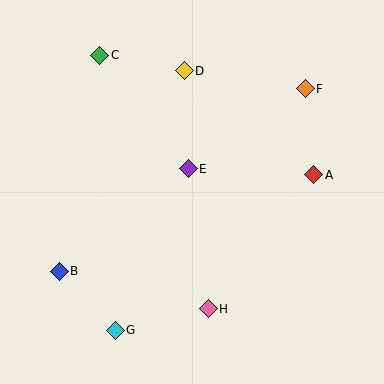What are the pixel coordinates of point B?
Point B is at (59, 271).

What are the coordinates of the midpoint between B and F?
The midpoint between B and F is at (182, 180).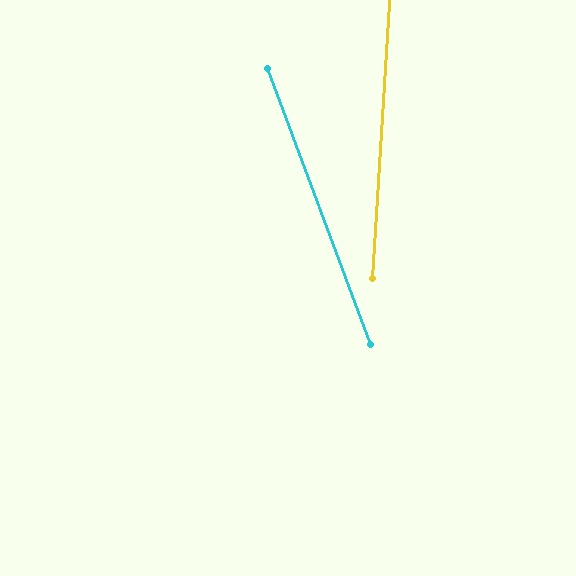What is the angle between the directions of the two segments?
Approximately 24 degrees.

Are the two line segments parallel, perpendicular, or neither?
Neither parallel nor perpendicular — they differ by about 24°.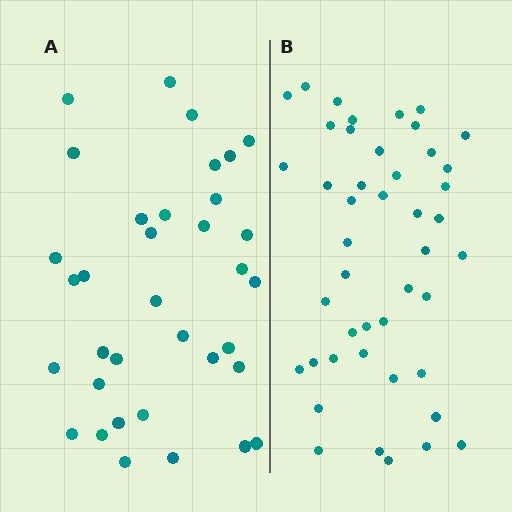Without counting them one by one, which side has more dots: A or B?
Region B (the right region) has more dots.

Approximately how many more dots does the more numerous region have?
Region B has roughly 10 or so more dots than region A.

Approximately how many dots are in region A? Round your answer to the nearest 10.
About 40 dots. (The exact count is 35, which rounds to 40.)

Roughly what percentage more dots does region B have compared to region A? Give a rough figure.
About 30% more.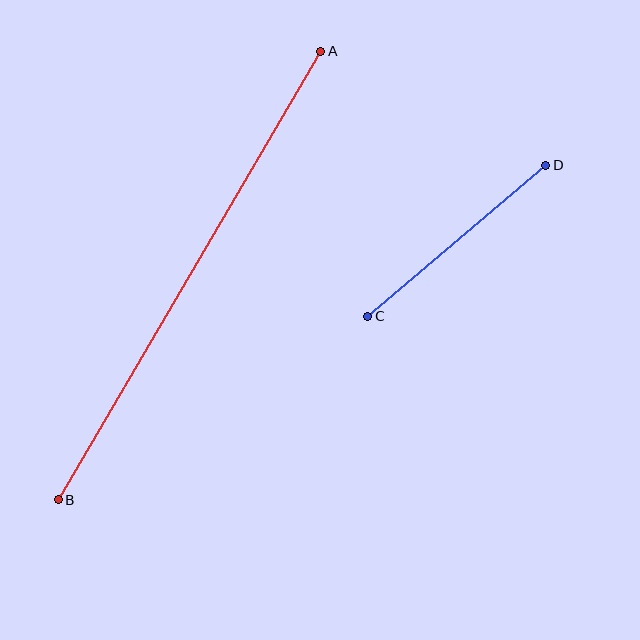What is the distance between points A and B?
The distance is approximately 519 pixels.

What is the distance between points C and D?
The distance is approximately 233 pixels.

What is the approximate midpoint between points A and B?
The midpoint is at approximately (190, 275) pixels.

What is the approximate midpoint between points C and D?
The midpoint is at approximately (457, 241) pixels.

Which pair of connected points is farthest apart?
Points A and B are farthest apart.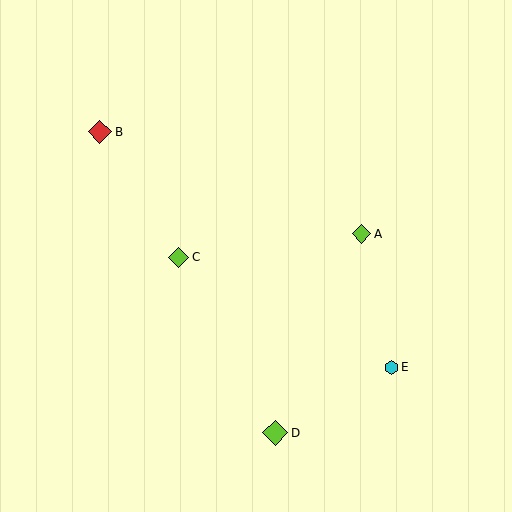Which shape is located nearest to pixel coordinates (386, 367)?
The cyan hexagon (labeled E) at (392, 367) is nearest to that location.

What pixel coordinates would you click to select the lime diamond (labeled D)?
Click at (275, 433) to select the lime diamond D.